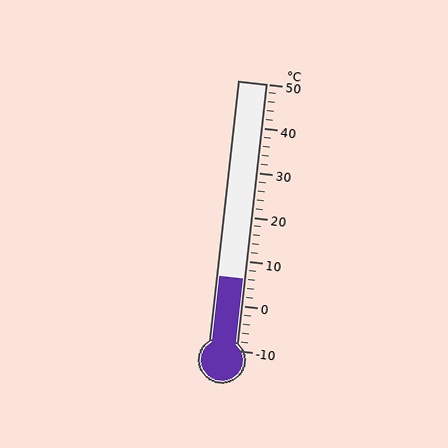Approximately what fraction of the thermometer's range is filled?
The thermometer is filled to approximately 25% of its range.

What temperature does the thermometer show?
The thermometer shows approximately 6°C.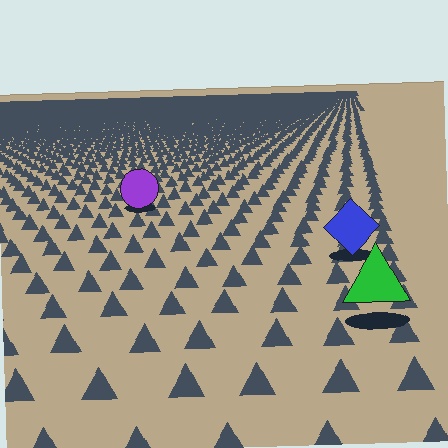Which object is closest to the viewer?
The green triangle is closest. The texture marks near it are larger and more spread out.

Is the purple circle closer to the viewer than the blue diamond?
No. The blue diamond is closer — you can tell from the texture gradient: the ground texture is coarser near it.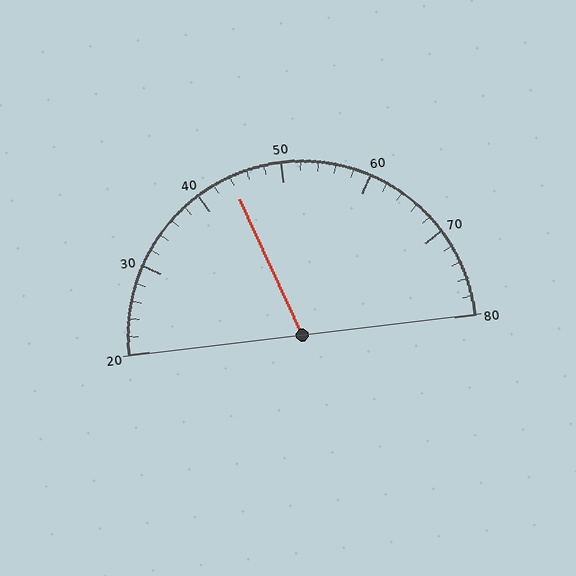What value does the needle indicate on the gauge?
The needle indicates approximately 44.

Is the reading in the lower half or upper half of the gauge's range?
The reading is in the lower half of the range (20 to 80).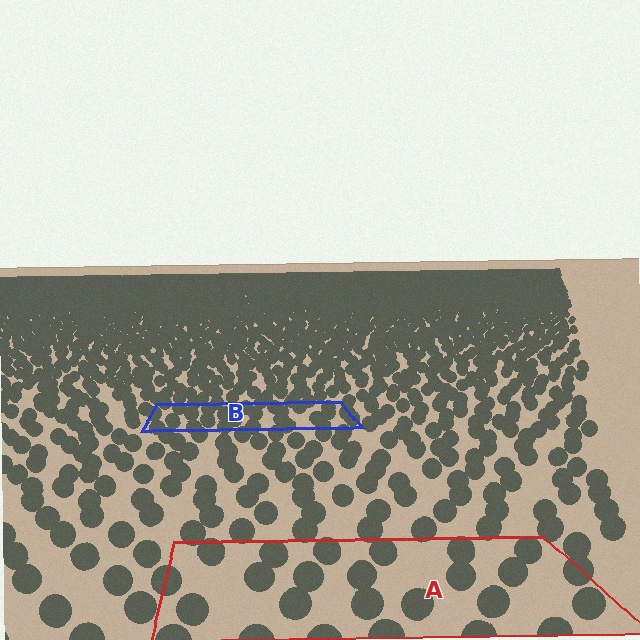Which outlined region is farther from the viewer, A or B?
Region B is farther from the viewer — the texture elements inside it appear smaller and more densely packed.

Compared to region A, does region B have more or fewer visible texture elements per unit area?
Region B has more texture elements per unit area — they are packed more densely because it is farther away.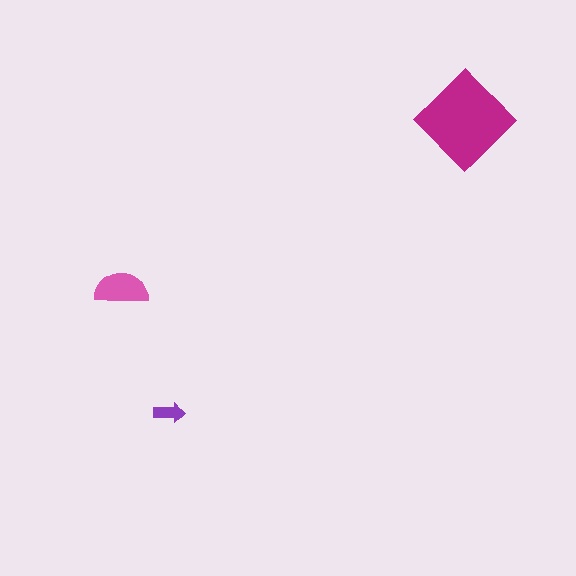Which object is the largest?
The magenta diamond.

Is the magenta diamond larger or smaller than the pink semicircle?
Larger.